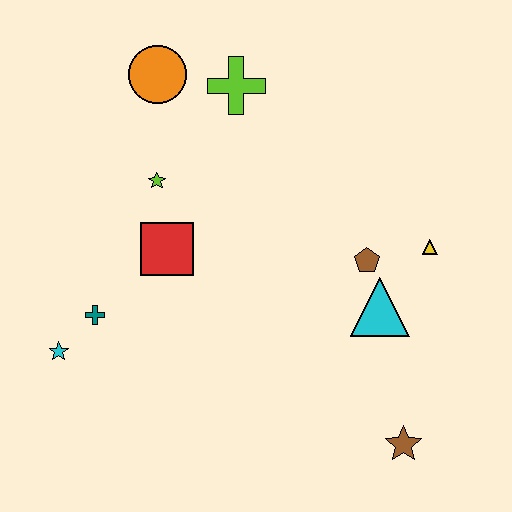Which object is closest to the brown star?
The cyan triangle is closest to the brown star.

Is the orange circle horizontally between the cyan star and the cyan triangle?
Yes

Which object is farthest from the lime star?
The brown star is farthest from the lime star.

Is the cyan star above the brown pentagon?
No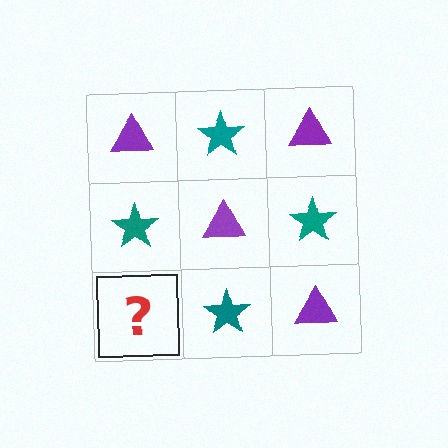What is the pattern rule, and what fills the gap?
The rule is that it alternates purple triangle and teal star in a checkerboard pattern. The gap should be filled with a purple triangle.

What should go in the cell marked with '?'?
The missing cell should contain a purple triangle.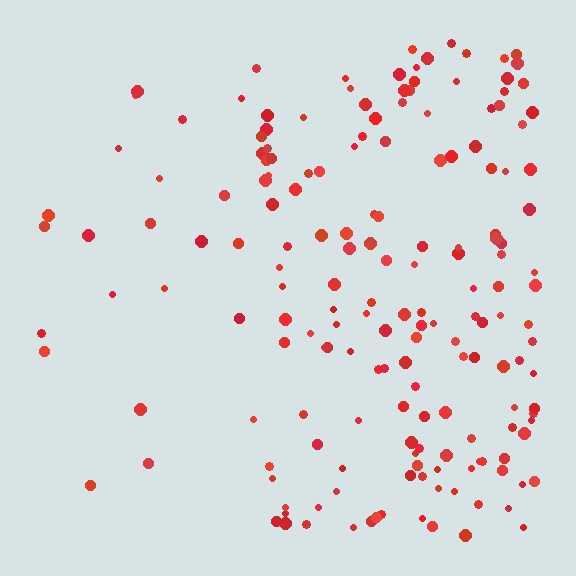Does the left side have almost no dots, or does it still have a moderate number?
Still a moderate number, just noticeably fewer than the right.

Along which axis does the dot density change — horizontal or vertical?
Horizontal.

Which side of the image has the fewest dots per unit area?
The left.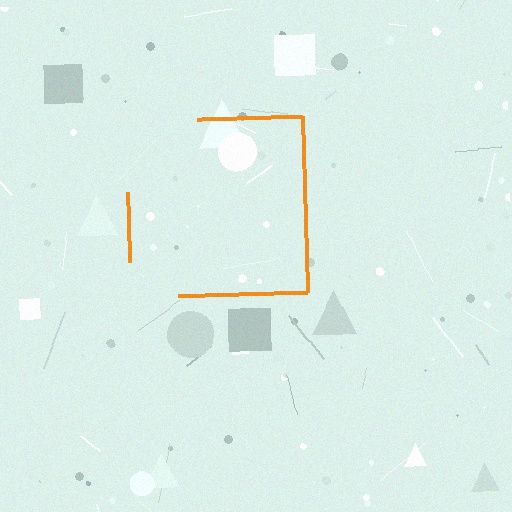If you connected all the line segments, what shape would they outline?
They would outline a square.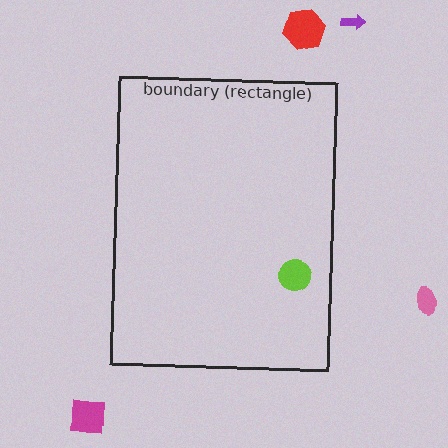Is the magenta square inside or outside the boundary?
Outside.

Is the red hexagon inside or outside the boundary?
Outside.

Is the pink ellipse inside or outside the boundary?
Outside.